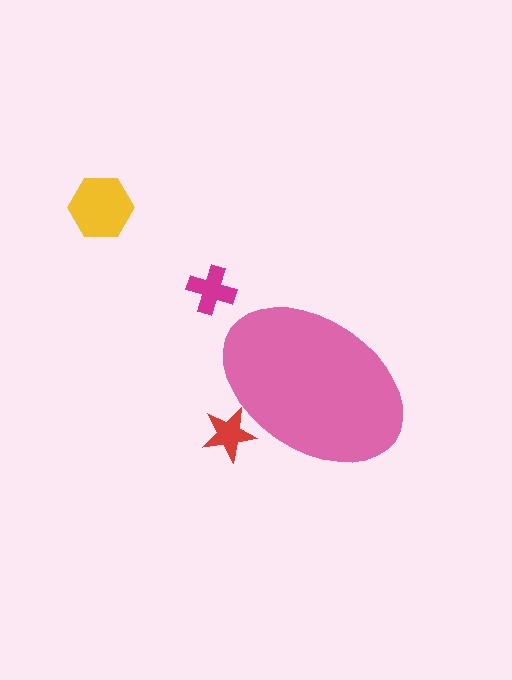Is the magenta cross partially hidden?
No, the magenta cross is fully visible.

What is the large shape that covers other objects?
A pink ellipse.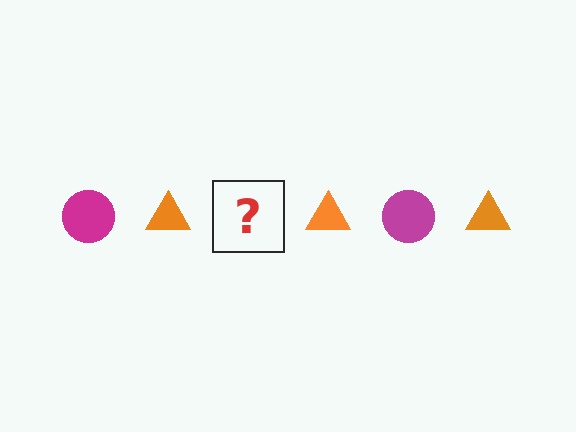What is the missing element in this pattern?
The missing element is a magenta circle.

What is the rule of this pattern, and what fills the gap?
The rule is that the pattern alternates between magenta circle and orange triangle. The gap should be filled with a magenta circle.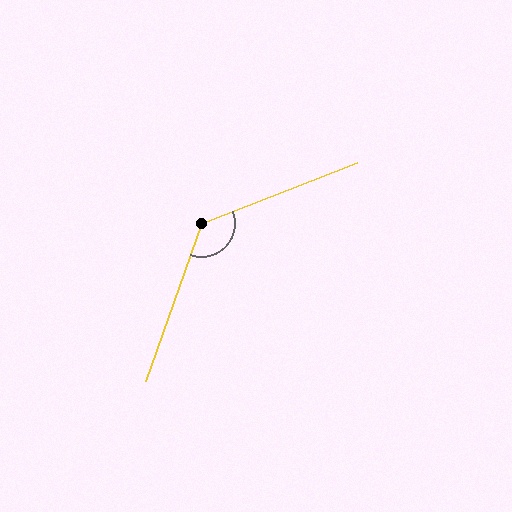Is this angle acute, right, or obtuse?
It is obtuse.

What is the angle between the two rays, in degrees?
Approximately 131 degrees.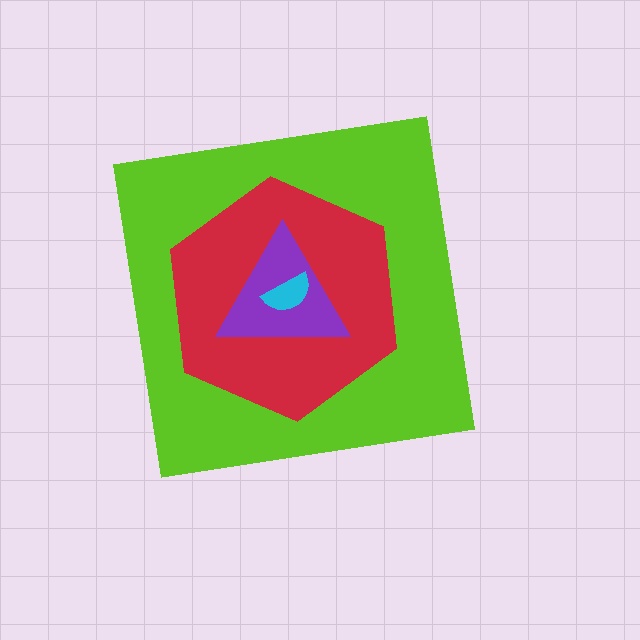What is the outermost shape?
The lime square.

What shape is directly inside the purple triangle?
The cyan semicircle.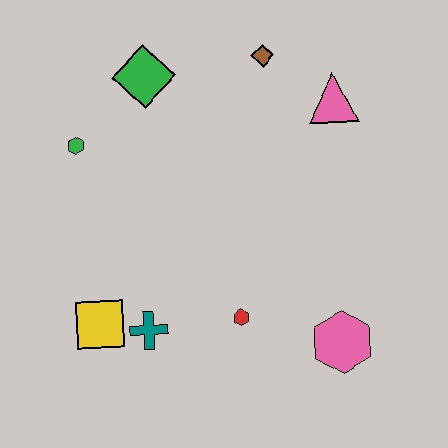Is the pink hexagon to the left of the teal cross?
No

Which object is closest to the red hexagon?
The teal cross is closest to the red hexagon.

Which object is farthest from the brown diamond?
The yellow square is farthest from the brown diamond.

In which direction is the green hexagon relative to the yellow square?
The green hexagon is above the yellow square.